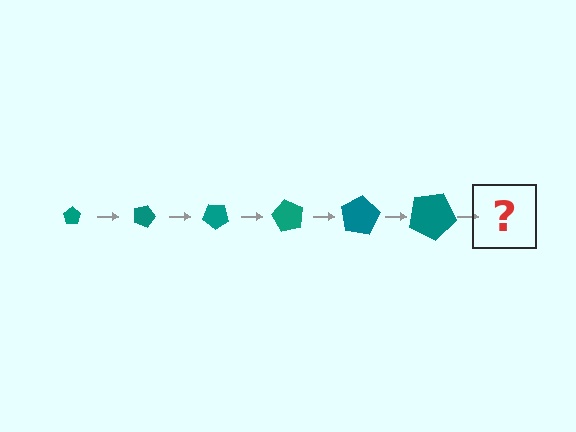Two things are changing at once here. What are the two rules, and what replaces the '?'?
The two rules are that the pentagon grows larger each step and it rotates 20 degrees each step. The '?' should be a pentagon, larger than the previous one and rotated 120 degrees from the start.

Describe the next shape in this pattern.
It should be a pentagon, larger than the previous one and rotated 120 degrees from the start.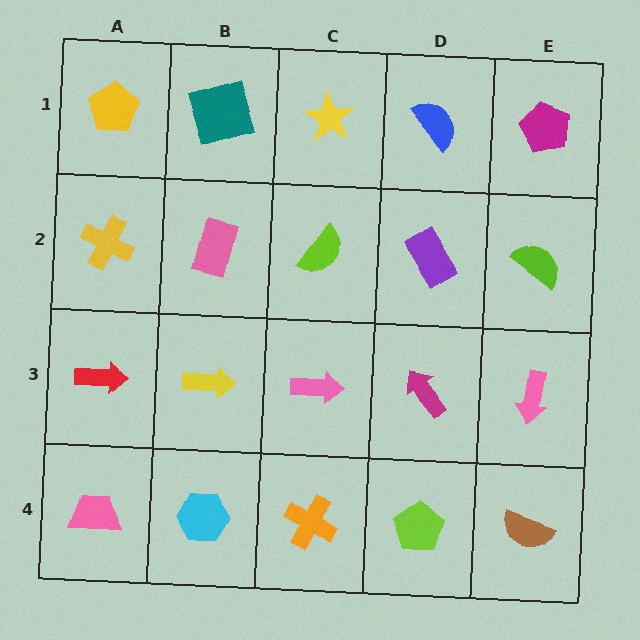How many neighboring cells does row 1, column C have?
3.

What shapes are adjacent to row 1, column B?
A pink rectangle (row 2, column B), a yellow pentagon (row 1, column A), a yellow star (row 1, column C).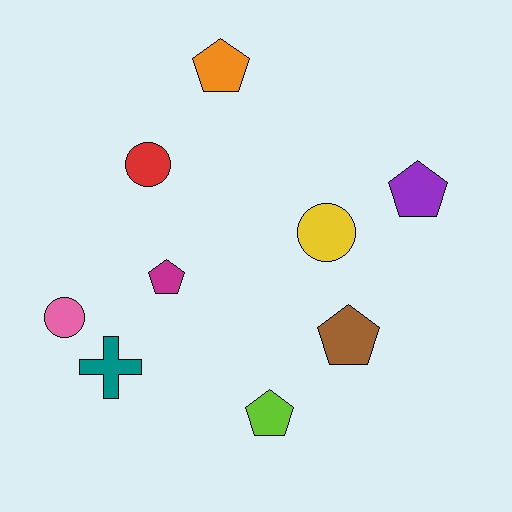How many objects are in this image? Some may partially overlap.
There are 9 objects.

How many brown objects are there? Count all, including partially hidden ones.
There is 1 brown object.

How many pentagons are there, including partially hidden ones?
There are 5 pentagons.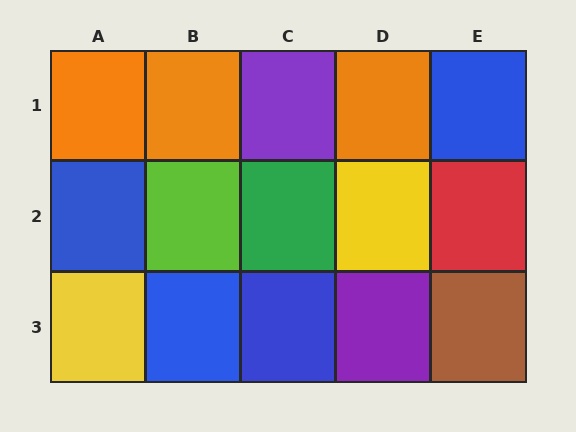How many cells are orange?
3 cells are orange.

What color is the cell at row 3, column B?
Blue.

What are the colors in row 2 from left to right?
Blue, lime, green, yellow, red.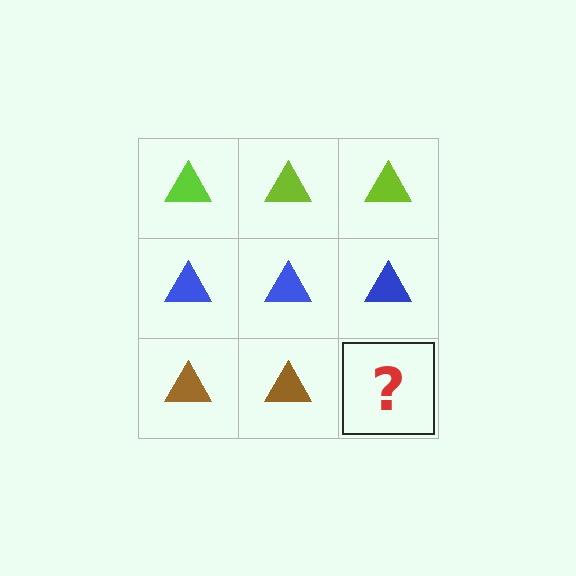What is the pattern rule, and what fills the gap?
The rule is that each row has a consistent color. The gap should be filled with a brown triangle.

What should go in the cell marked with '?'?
The missing cell should contain a brown triangle.